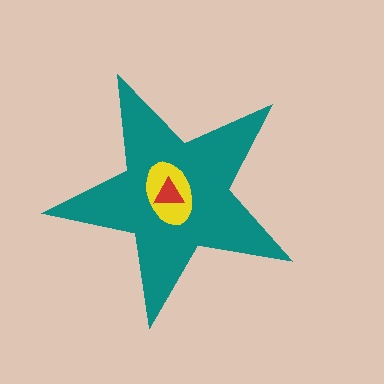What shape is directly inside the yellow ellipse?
The red triangle.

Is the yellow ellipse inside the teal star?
Yes.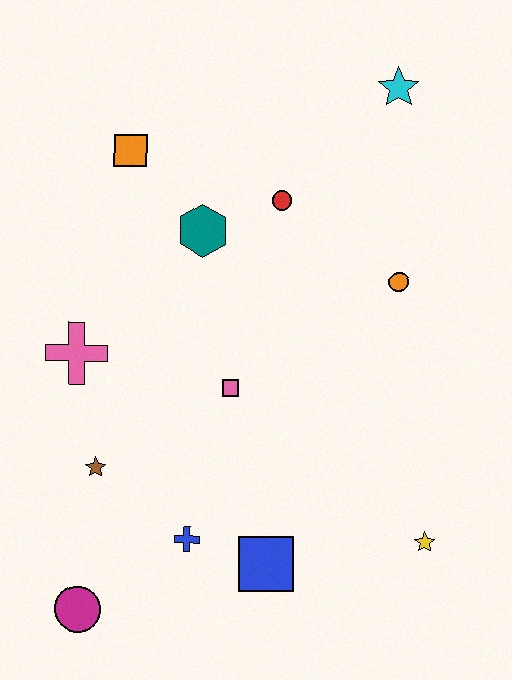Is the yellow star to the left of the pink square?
No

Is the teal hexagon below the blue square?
No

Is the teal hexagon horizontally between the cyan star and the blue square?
No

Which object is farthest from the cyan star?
The magenta circle is farthest from the cyan star.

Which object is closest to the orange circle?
The red circle is closest to the orange circle.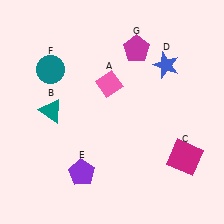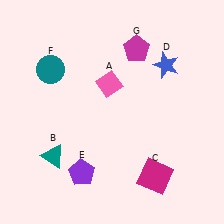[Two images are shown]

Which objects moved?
The objects that moved are: the teal triangle (B), the magenta square (C).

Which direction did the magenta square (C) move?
The magenta square (C) moved left.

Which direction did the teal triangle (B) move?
The teal triangle (B) moved down.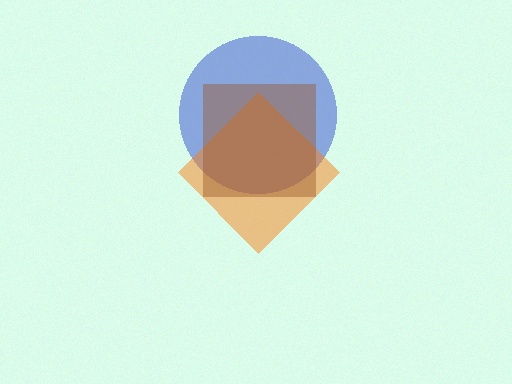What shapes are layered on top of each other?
The layered shapes are: a blue circle, an orange diamond, a brown square.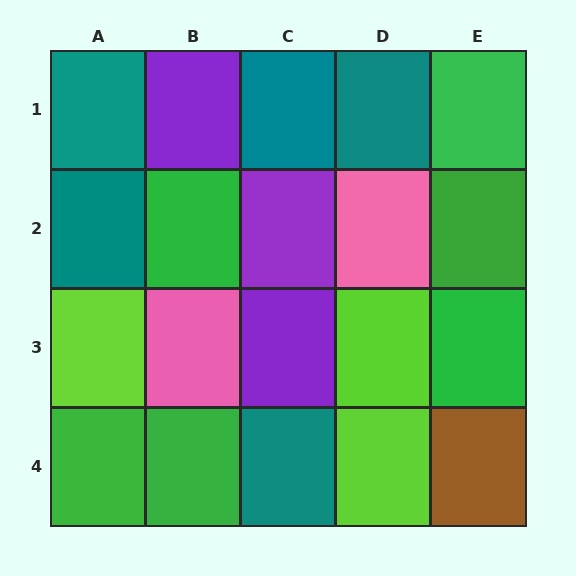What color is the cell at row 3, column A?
Lime.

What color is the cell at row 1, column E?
Green.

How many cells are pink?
2 cells are pink.